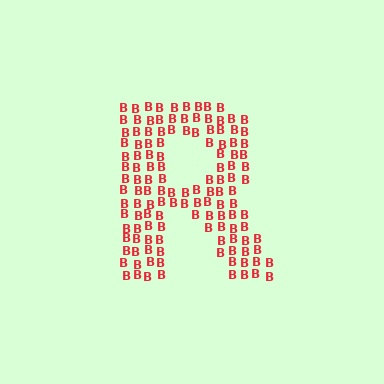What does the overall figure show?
The overall figure shows the letter R.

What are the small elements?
The small elements are letter B's.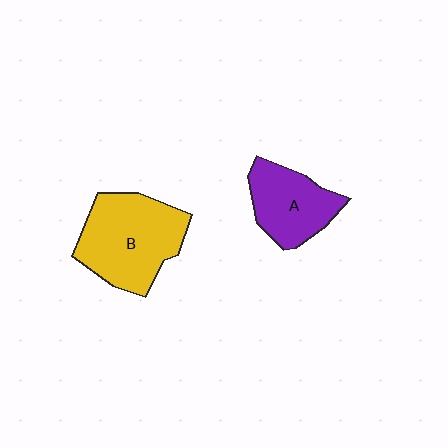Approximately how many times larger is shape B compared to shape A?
Approximately 1.5 times.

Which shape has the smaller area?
Shape A (purple).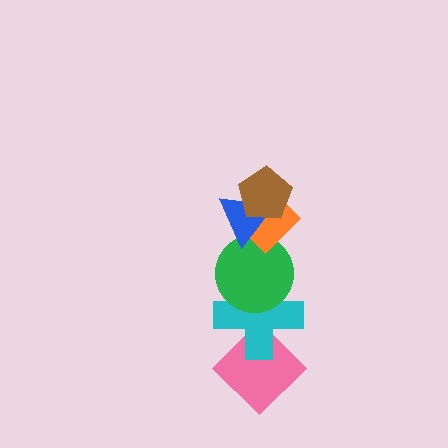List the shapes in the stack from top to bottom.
From top to bottom: the brown pentagon, the blue triangle, the orange diamond, the green circle, the cyan cross, the pink diamond.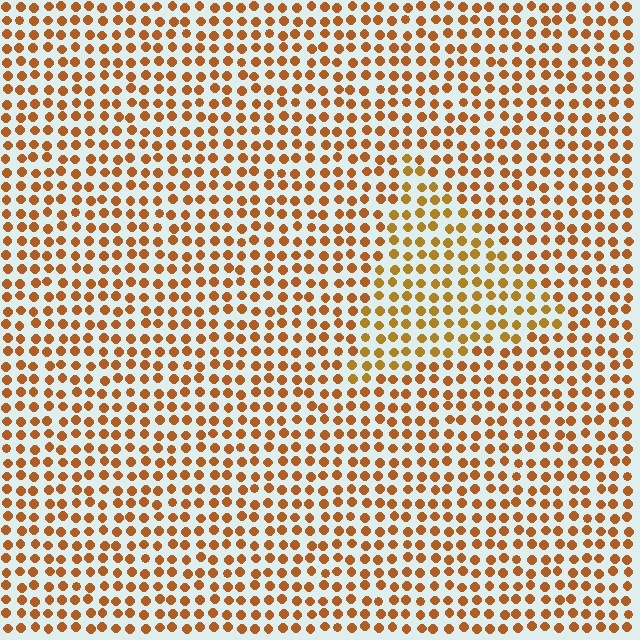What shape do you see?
I see a triangle.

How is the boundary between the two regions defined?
The boundary is defined purely by a slight shift in hue (about 16 degrees). Spacing, size, and orientation are identical on both sides.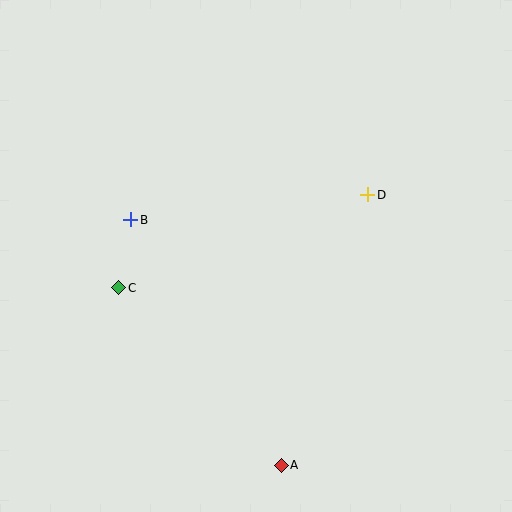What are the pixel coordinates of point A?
Point A is at (281, 465).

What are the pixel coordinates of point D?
Point D is at (368, 195).